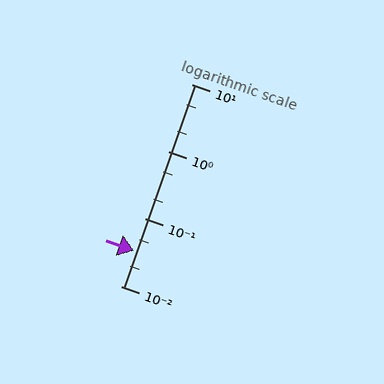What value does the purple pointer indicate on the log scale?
The pointer indicates approximately 0.034.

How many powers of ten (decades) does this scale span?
The scale spans 3 decades, from 0.01 to 10.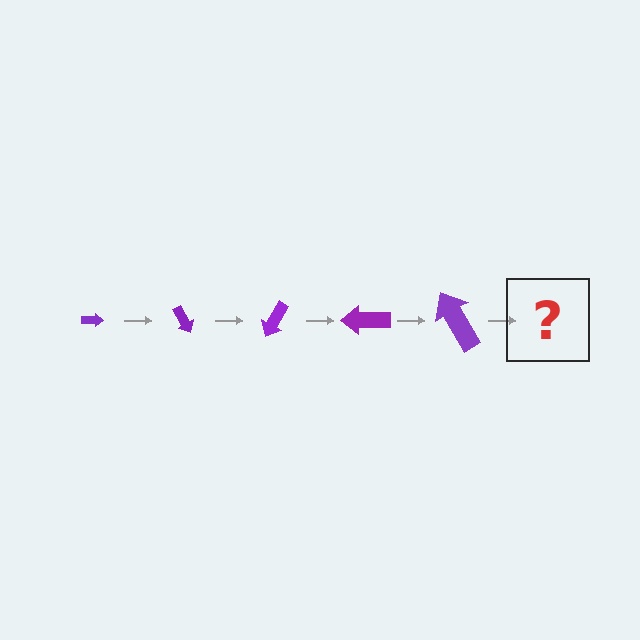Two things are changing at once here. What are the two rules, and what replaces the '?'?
The two rules are that the arrow grows larger each step and it rotates 60 degrees each step. The '?' should be an arrow, larger than the previous one and rotated 300 degrees from the start.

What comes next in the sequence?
The next element should be an arrow, larger than the previous one and rotated 300 degrees from the start.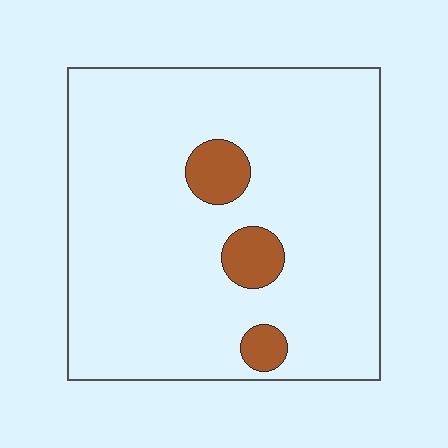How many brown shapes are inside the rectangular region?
3.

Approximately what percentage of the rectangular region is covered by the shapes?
Approximately 10%.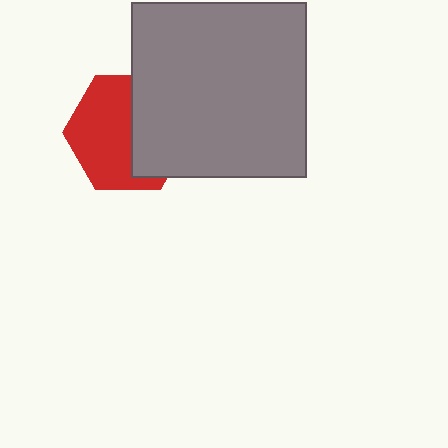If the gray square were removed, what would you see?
You would see the complete red hexagon.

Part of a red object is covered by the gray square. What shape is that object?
It is a hexagon.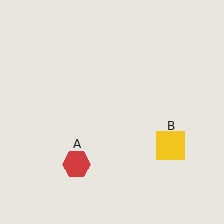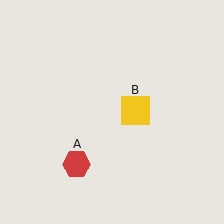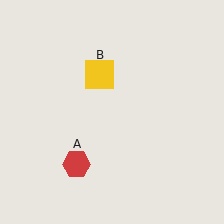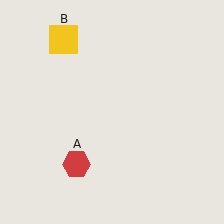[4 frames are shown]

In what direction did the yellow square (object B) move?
The yellow square (object B) moved up and to the left.